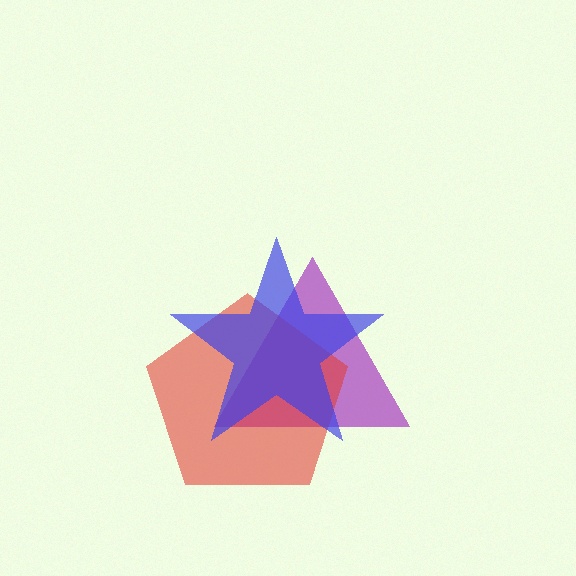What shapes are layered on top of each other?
The layered shapes are: a purple triangle, a red pentagon, a blue star.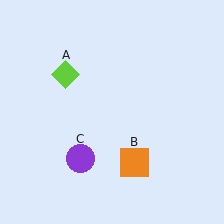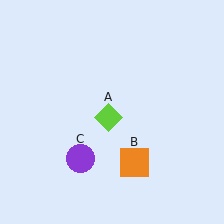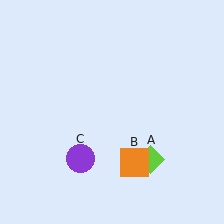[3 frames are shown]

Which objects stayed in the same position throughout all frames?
Orange square (object B) and purple circle (object C) remained stationary.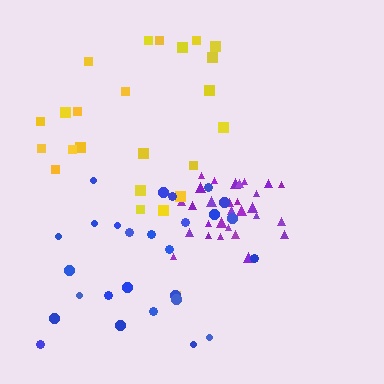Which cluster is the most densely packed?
Purple.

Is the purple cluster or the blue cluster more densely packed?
Purple.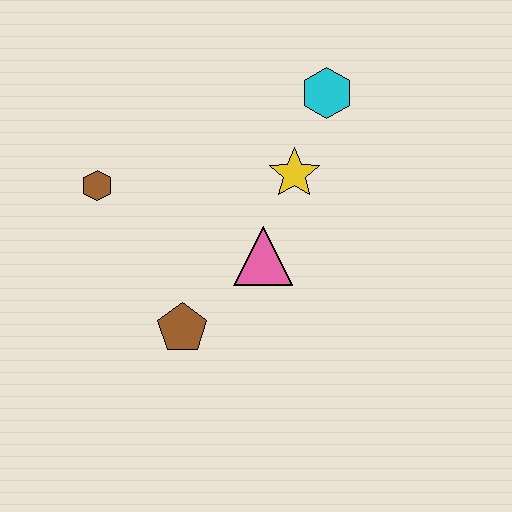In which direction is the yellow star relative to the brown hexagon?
The yellow star is to the right of the brown hexagon.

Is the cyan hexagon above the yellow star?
Yes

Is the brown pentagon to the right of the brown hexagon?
Yes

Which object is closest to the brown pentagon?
The pink triangle is closest to the brown pentagon.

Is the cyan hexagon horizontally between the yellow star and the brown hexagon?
No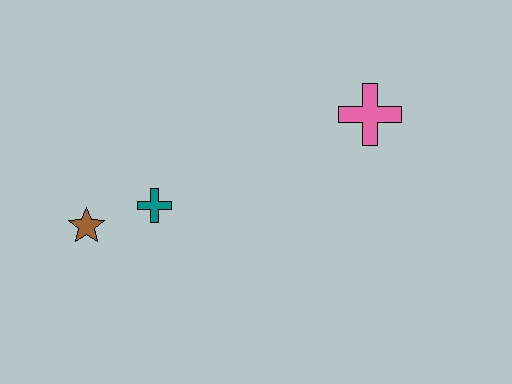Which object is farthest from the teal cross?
The pink cross is farthest from the teal cross.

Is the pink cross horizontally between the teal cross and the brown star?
No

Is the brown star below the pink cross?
Yes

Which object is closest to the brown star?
The teal cross is closest to the brown star.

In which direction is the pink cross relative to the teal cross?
The pink cross is to the right of the teal cross.